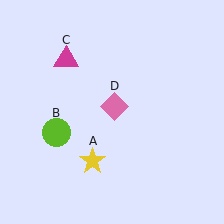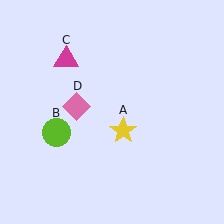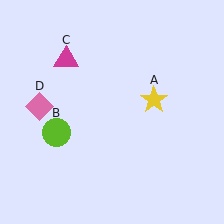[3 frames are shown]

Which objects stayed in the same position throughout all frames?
Lime circle (object B) and magenta triangle (object C) remained stationary.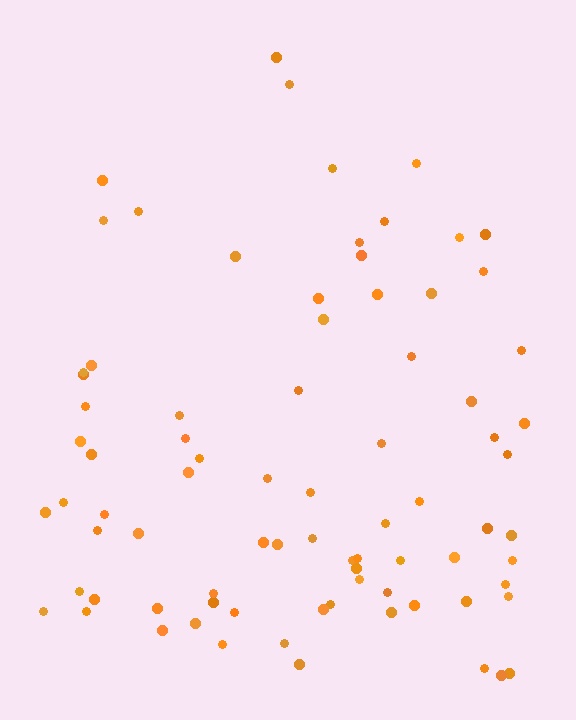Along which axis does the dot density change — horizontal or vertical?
Vertical.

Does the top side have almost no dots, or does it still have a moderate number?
Still a moderate number, just noticeably fewer than the bottom.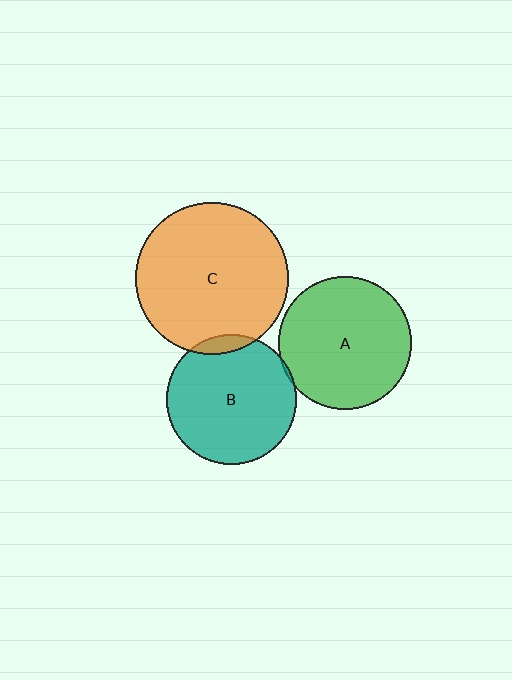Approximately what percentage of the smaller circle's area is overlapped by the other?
Approximately 5%.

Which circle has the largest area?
Circle C (orange).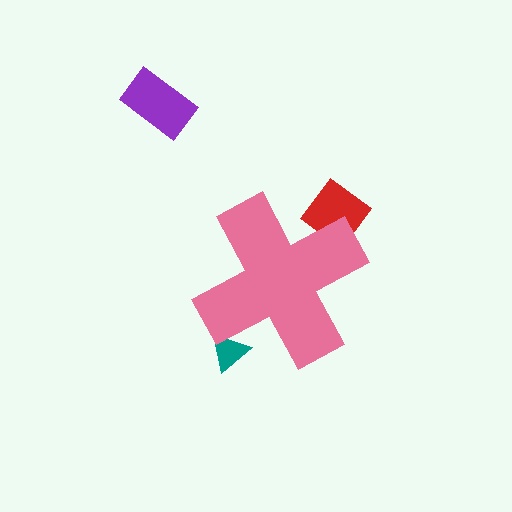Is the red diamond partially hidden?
Yes, the red diamond is partially hidden behind the pink cross.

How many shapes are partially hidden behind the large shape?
2 shapes are partially hidden.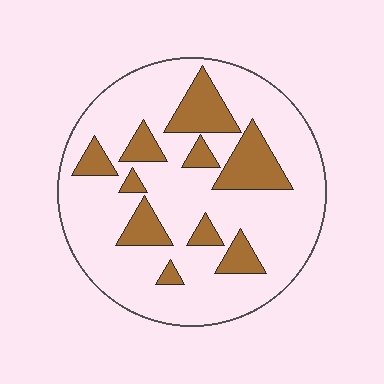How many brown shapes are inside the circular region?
10.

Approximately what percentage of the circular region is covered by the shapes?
Approximately 20%.